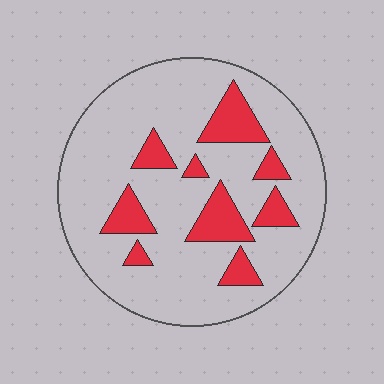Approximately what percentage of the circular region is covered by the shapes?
Approximately 20%.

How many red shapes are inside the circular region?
9.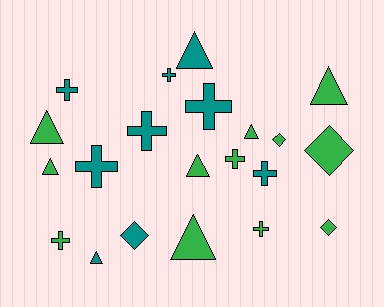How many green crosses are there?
There are 3 green crosses.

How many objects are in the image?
There are 21 objects.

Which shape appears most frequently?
Cross, with 9 objects.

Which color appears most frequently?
Green, with 12 objects.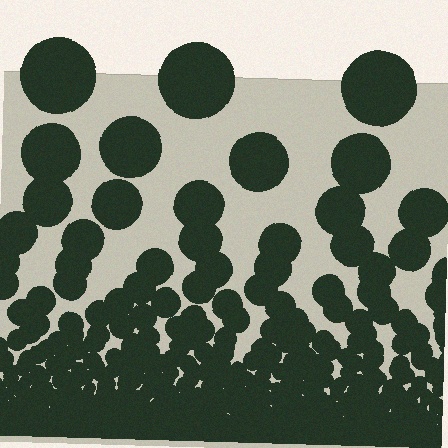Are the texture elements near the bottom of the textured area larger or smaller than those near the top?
Smaller. The gradient is inverted — elements near the bottom are smaller and denser.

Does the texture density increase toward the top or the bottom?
Density increases toward the bottom.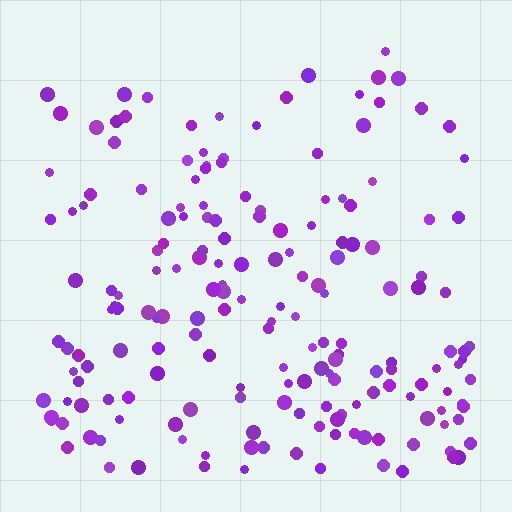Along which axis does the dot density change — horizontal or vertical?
Vertical.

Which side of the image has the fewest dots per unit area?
The top.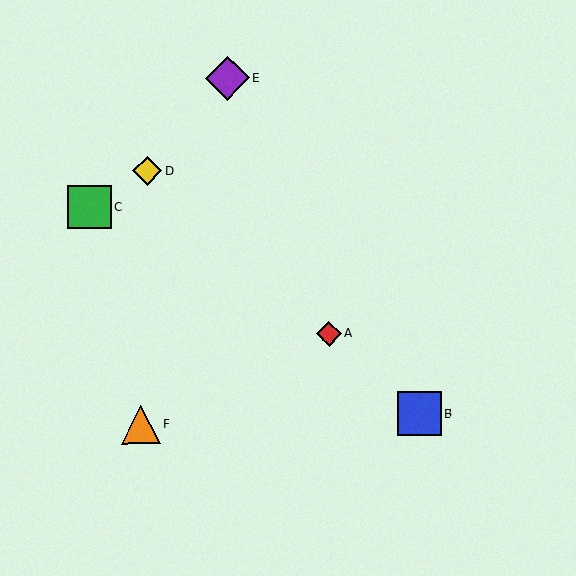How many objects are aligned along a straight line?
3 objects (A, B, D) are aligned along a straight line.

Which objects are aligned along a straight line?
Objects A, B, D are aligned along a straight line.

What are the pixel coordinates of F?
Object F is at (141, 425).